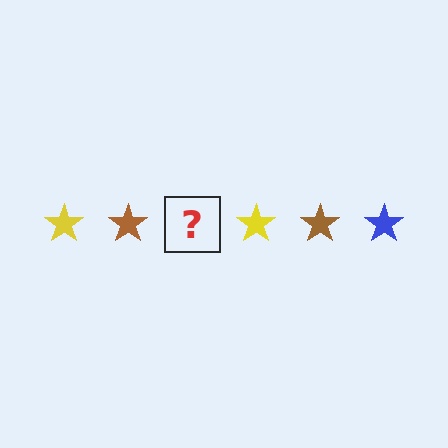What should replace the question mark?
The question mark should be replaced with a blue star.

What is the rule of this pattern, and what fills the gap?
The rule is that the pattern cycles through yellow, brown, blue stars. The gap should be filled with a blue star.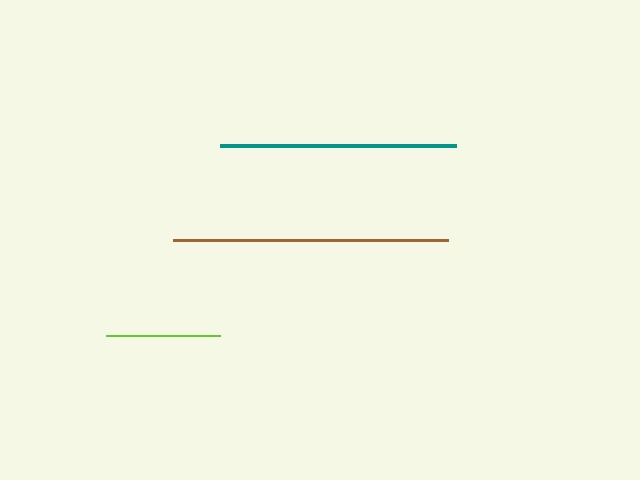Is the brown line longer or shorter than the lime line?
The brown line is longer than the lime line.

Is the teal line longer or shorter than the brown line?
The brown line is longer than the teal line.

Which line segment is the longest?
The brown line is the longest at approximately 276 pixels.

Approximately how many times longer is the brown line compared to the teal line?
The brown line is approximately 1.2 times the length of the teal line.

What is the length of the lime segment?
The lime segment is approximately 115 pixels long.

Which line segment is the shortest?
The lime line is the shortest at approximately 115 pixels.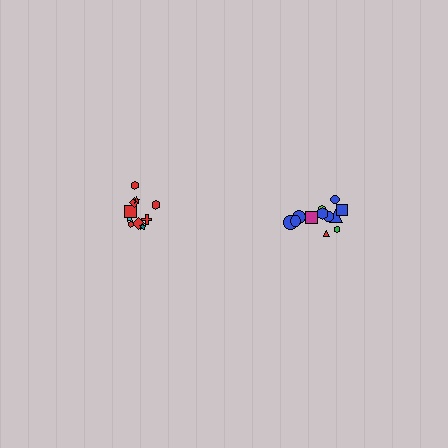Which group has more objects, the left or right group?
The right group.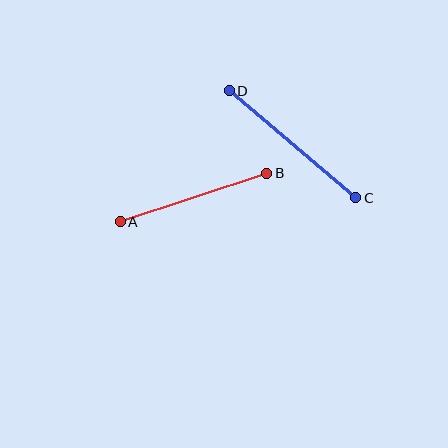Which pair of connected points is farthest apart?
Points C and D are farthest apart.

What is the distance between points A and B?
The distance is approximately 154 pixels.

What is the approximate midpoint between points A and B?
The midpoint is at approximately (194, 197) pixels.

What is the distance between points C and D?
The distance is approximately 166 pixels.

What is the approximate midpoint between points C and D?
The midpoint is at approximately (292, 144) pixels.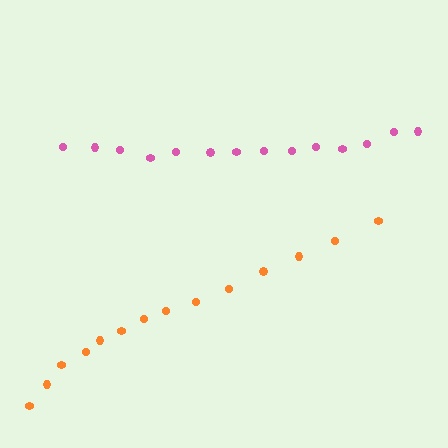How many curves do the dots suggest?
There are 2 distinct paths.